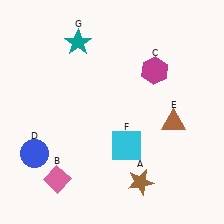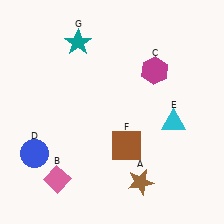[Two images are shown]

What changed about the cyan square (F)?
In Image 1, F is cyan. In Image 2, it changed to brown.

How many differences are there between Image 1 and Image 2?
There are 2 differences between the two images.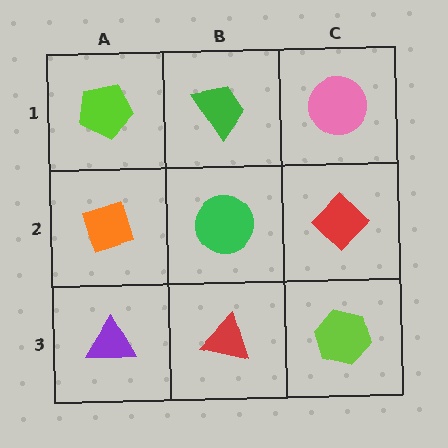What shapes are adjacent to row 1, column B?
A green circle (row 2, column B), a lime pentagon (row 1, column A), a pink circle (row 1, column C).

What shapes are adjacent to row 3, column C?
A red diamond (row 2, column C), a red triangle (row 3, column B).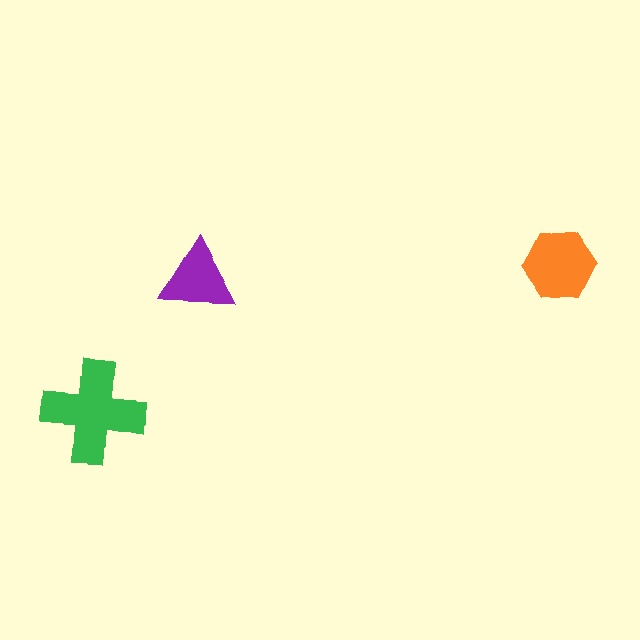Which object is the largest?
The green cross.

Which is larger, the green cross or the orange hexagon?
The green cross.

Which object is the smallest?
The purple triangle.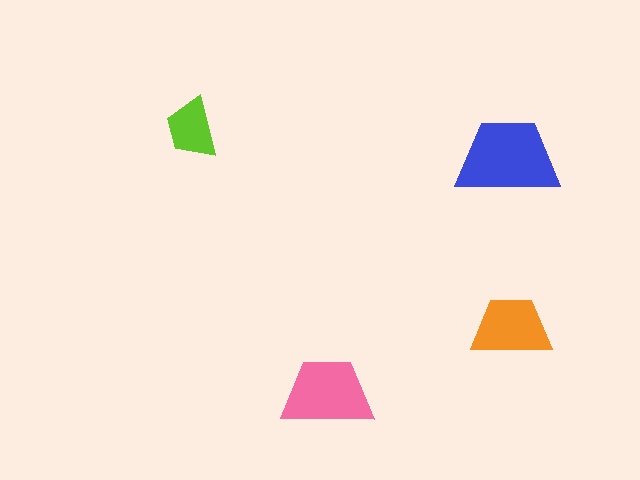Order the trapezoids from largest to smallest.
the blue one, the pink one, the orange one, the lime one.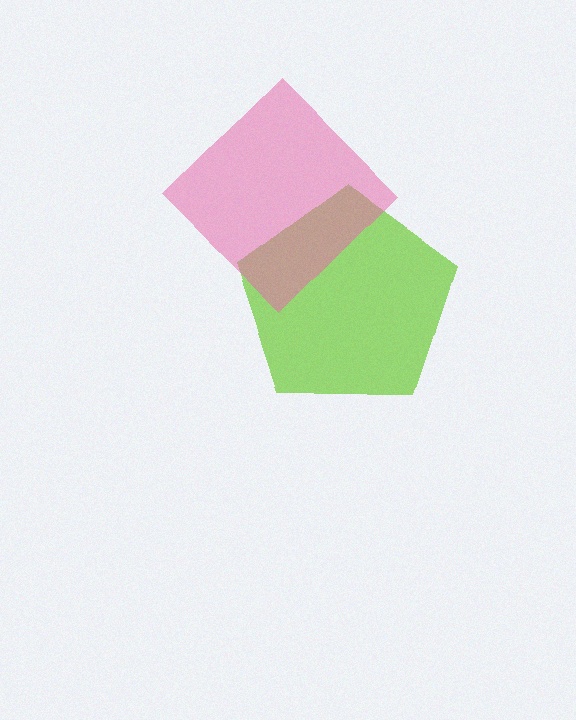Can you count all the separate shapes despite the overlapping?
Yes, there are 2 separate shapes.